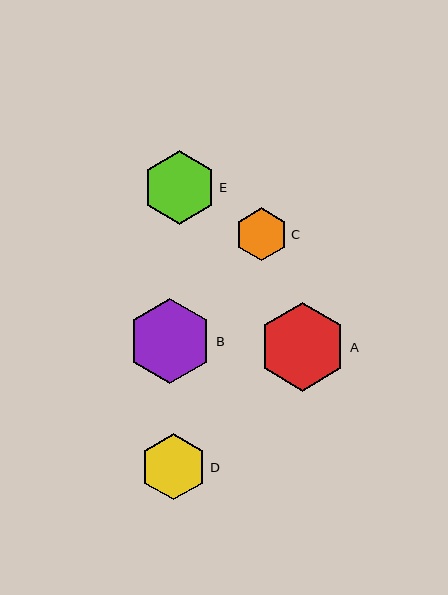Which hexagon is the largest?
Hexagon A is the largest with a size of approximately 89 pixels.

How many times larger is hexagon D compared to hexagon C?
Hexagon D is approximately 1.2 times the size of hexagon C.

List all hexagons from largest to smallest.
From largest to smallest: A, B, E, D, C.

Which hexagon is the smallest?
Hexagon C is the smallest with a size of approximately 53 pixels.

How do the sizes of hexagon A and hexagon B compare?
Hexagon A and hexagon B are approximately the same size.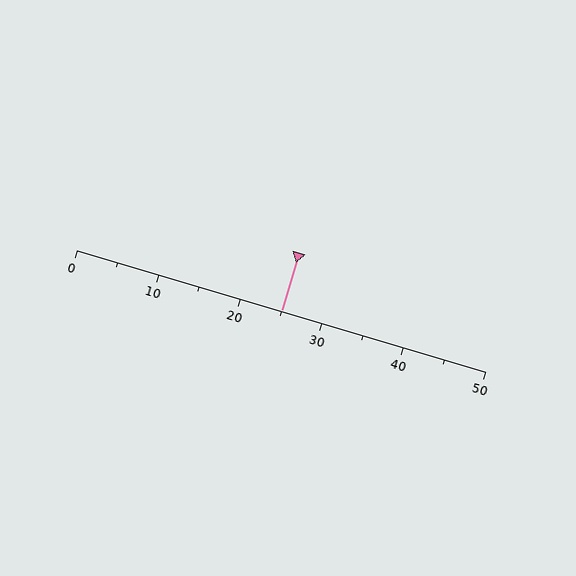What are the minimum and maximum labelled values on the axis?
The axis runs from 0 to 50.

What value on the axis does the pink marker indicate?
The marker indicates approximately 25.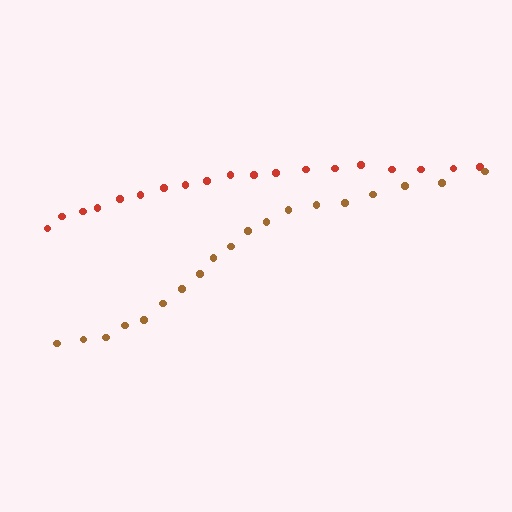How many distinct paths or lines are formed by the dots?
There are 2 distinct paths.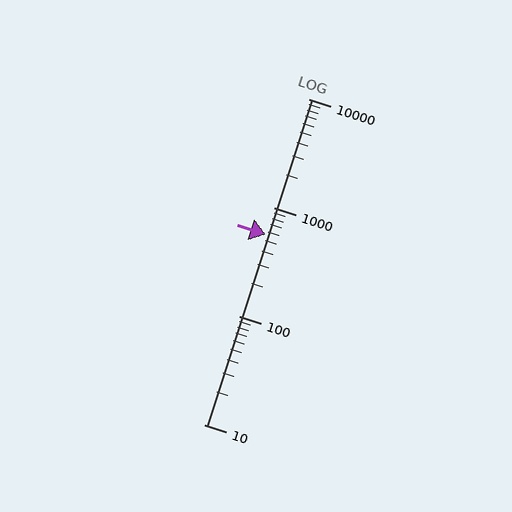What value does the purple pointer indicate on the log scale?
The pointer indicates approximately 560.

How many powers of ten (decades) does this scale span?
The scale spans 3 decades, from 10 to 10000.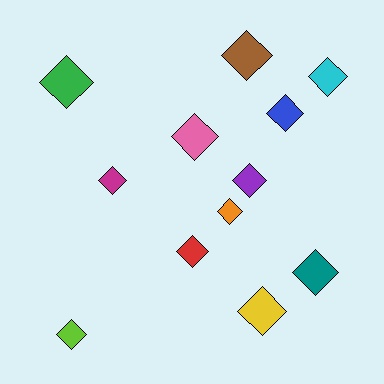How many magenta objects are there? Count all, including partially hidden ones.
There is 1 magenta object.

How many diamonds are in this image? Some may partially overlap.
There are 12 diamonds.